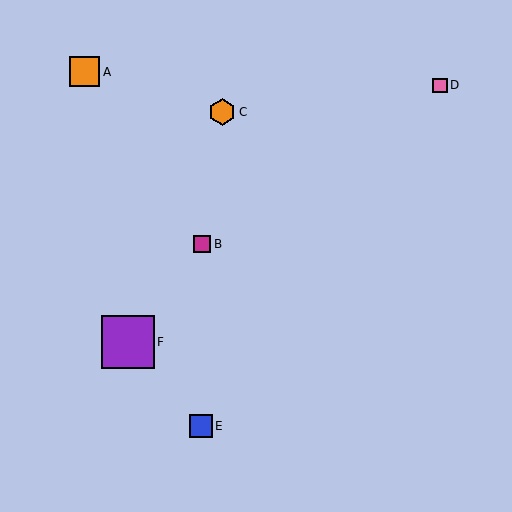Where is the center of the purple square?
The center of the purple square is at (128, 342).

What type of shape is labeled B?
Shape B is a magenta square.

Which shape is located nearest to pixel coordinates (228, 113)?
The orange hexagon (labeled C) at (222, 112) is nearest to that location.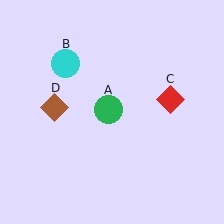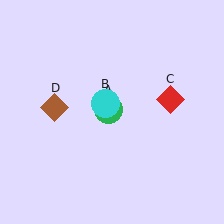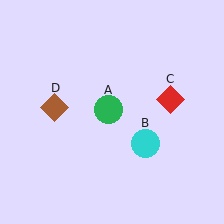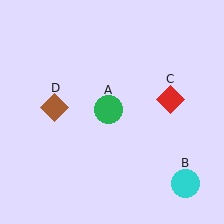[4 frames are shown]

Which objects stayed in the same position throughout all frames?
Green circle (object A) and red diamond (object C) and brown diamond (object D) remained stationary.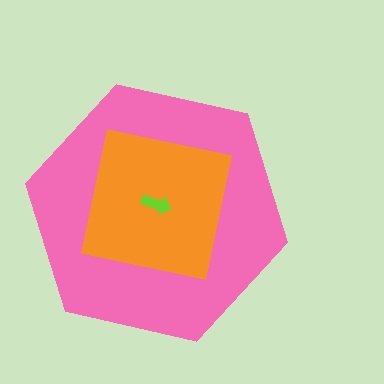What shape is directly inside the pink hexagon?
The orange square.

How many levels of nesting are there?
3.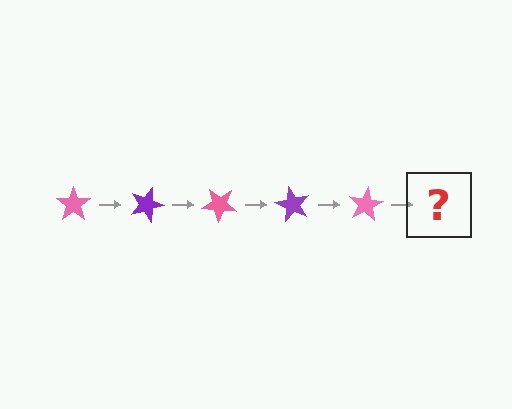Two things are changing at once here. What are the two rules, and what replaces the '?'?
The two rules are that it rotates 20 degrees each step and the color cycles through pink and purple. The '?' should be a purple star, rotated 100 degrees from the start.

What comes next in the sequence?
The next element should be a purple star, rotated 100 degrees from the start.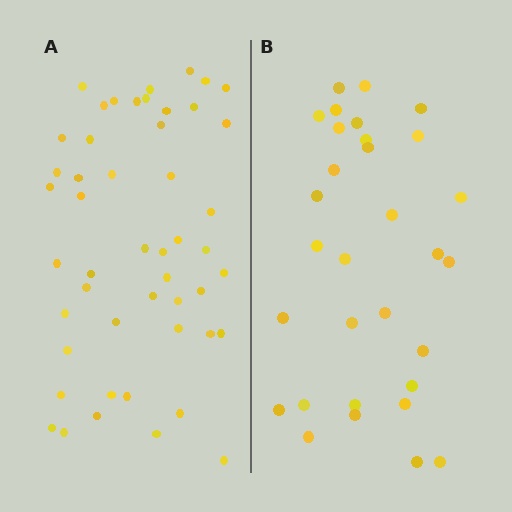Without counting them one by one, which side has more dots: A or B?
Region A (the left region) has more dots.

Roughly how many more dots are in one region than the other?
Region A has approximately 20 more dots than region B.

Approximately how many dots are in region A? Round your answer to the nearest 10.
About 50 dots. (The exact count is 49, which rounds to 50.)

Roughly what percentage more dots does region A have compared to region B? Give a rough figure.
About 60% more.